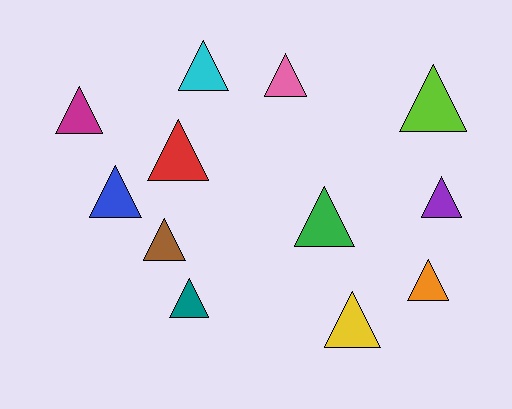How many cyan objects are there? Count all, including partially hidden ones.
There is 1 cyan object.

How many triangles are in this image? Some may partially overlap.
There are 12 triangles.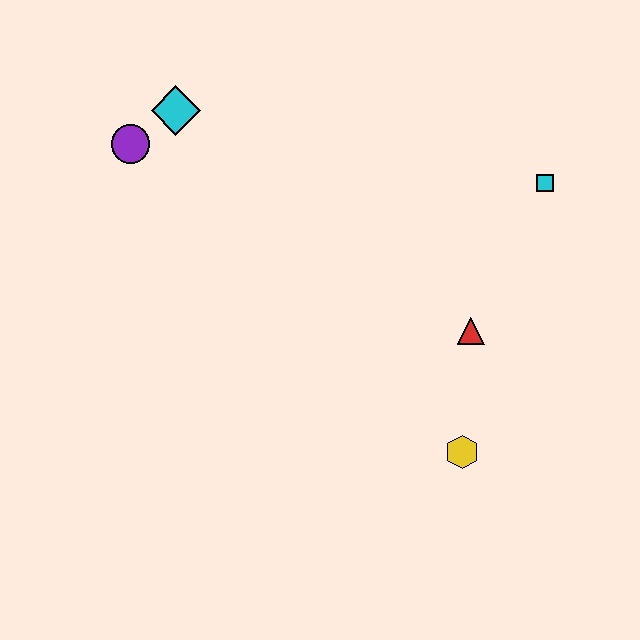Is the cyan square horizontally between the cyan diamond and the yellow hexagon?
No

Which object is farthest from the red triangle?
The purple circle is farthest from the red triangle.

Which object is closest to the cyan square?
The red triangle is closest to the cyan square.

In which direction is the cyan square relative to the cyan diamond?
The cyan square is to the right of the cyan diamond.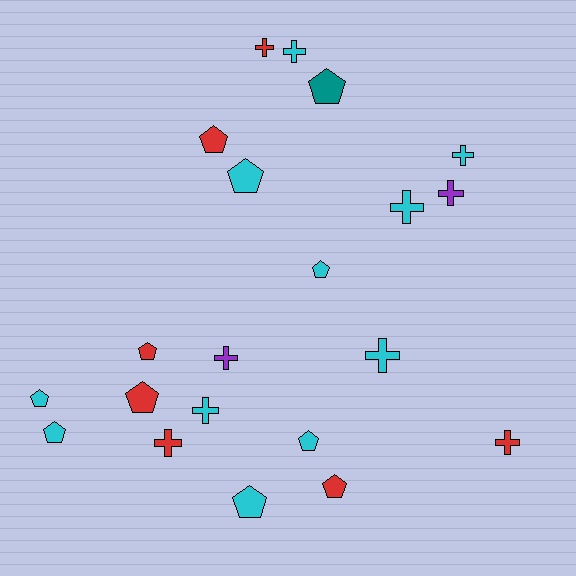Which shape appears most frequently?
Pentagon, with 11 objects.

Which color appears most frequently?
Cyan, with 11 objects.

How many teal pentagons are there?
There is 1 teal pentagon.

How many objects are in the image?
There are 21 objects.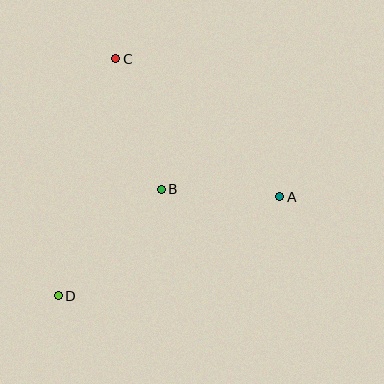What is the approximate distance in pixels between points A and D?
The distance between A and D is approximately 243 pixels.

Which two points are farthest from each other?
Points C and D are farthest from each other.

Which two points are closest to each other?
Points A and B are closest to each other.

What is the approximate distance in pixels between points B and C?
The distance between B and C is approximately 138 pixels.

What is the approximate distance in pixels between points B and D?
The distance between B and D is approximately 148 pixels.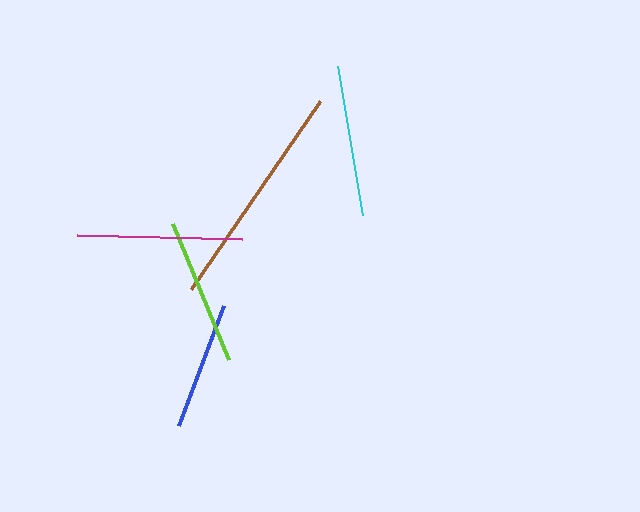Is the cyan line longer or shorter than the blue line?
The cyan line is longer than the blue line.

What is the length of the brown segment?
The brown segment is approximately 228 pixels long.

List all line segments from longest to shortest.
From longest to shortest: brown, magenta, cyan, lime, blue.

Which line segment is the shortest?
The blue line is the shortest at approximately 128 pixels.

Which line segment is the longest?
The brown line is the longest at approximately 228 pixels.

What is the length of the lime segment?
The lime segment is approximately 148 pixels long.